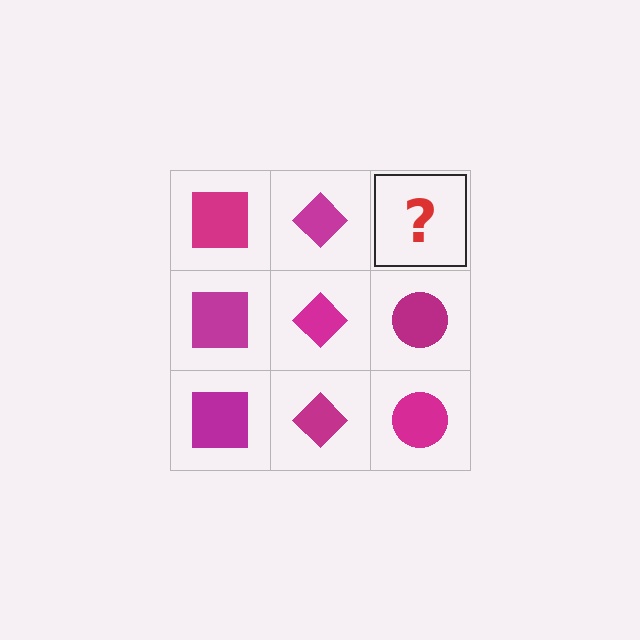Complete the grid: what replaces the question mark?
The question mark should be replaced with a magenta circle.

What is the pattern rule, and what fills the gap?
The rule is that each column has a consistent shape. The gap should be filled with a magenta circle.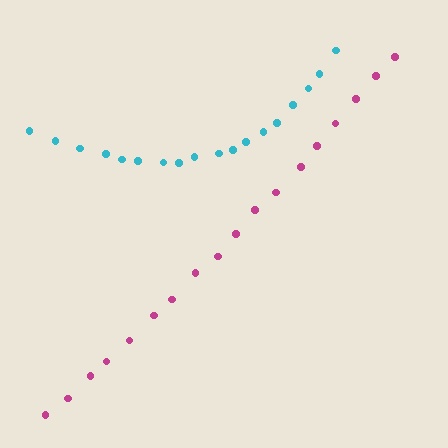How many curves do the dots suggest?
There are 2 distinct paths.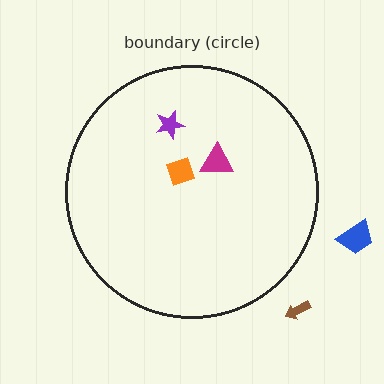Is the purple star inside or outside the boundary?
Inside.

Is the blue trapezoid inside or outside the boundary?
Outside.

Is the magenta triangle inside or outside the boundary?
Inside.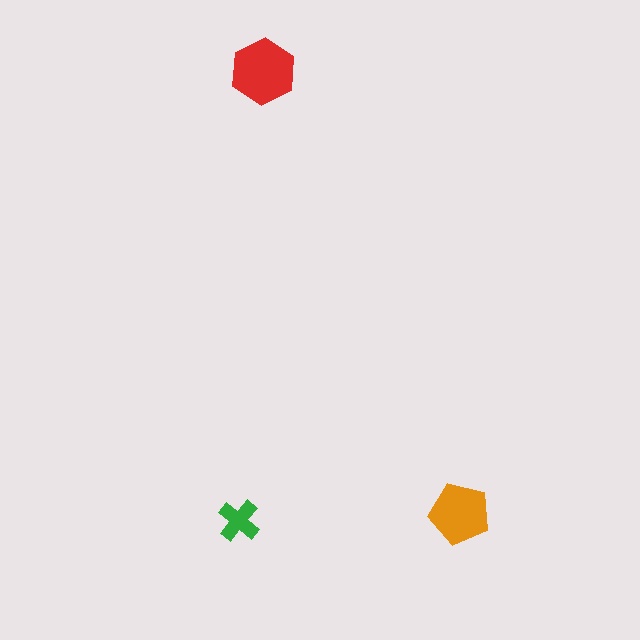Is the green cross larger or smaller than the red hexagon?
Smaller.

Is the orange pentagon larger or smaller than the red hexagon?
Smaller.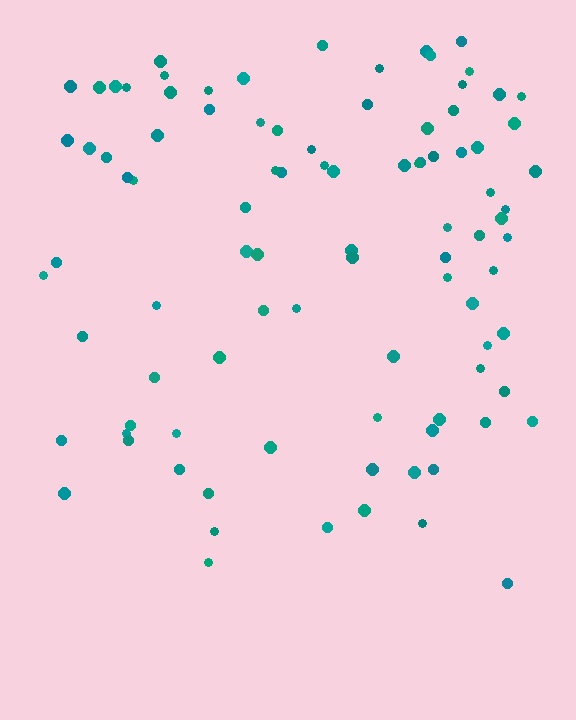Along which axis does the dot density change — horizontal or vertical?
Vertical.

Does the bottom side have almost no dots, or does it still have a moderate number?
Still a moderate number, just noticeably fewer than the top.